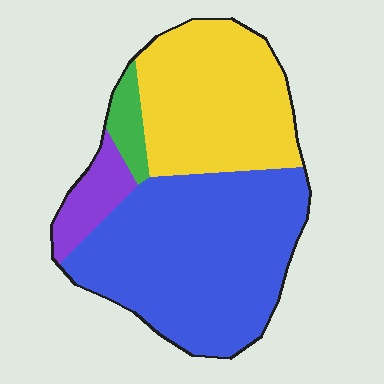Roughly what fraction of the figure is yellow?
Yellow covers around 35% of the figure.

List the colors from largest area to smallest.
From largest to smallest: blue, yellow, purple, green.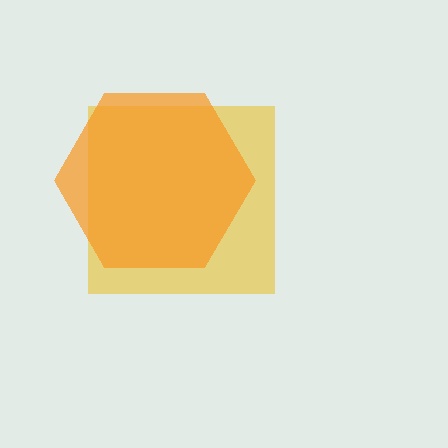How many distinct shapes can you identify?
There are 2 distinct shapes: a yellow square, an orange hexagon.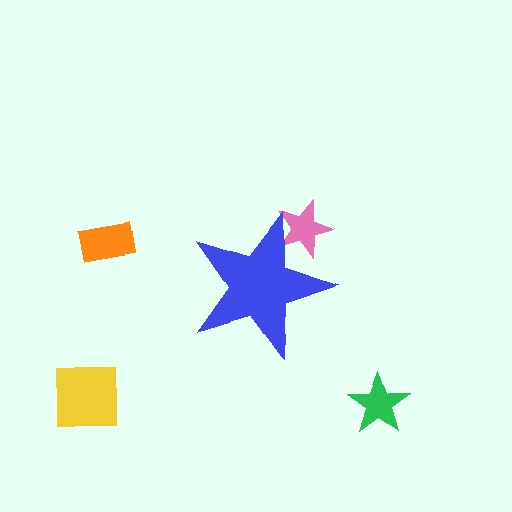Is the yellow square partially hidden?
No, the yellow square is fully visible.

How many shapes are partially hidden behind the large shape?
1 shape is partially hidden.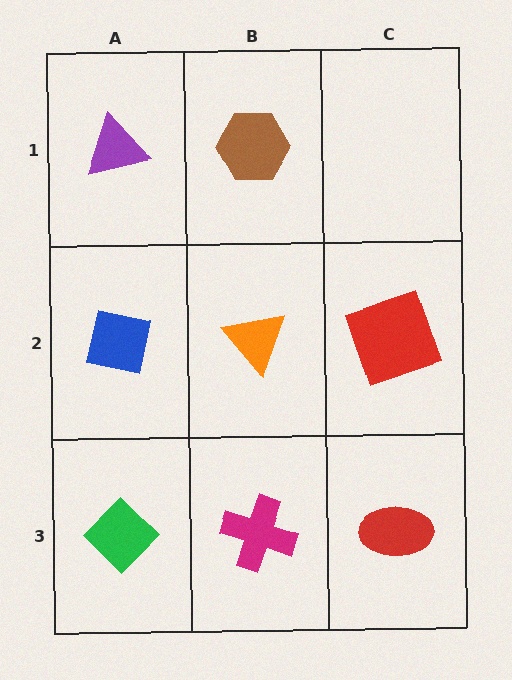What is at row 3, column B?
A magenta cross.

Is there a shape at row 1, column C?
No, that cell is empty.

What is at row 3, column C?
A red ellipse.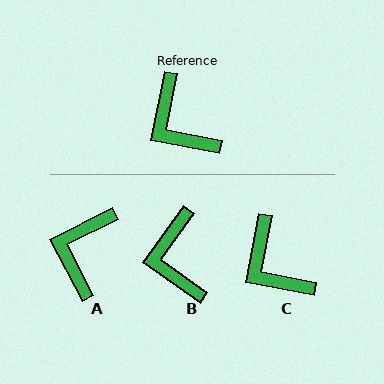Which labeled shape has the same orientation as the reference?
C.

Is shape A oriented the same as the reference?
No, it is off by about 52 degrees.